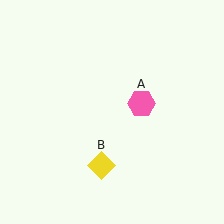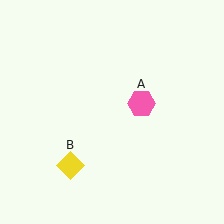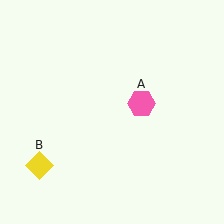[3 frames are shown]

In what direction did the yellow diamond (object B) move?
The yellow diamond (object B) moved left.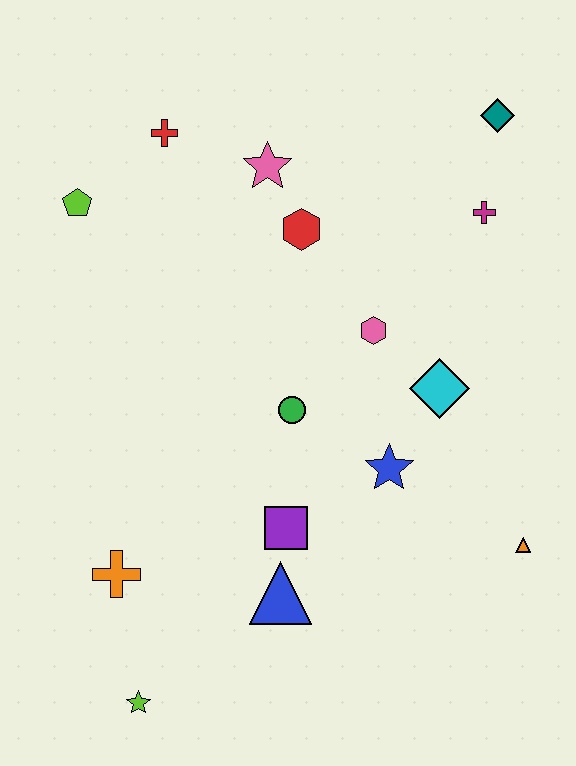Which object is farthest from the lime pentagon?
The orange triangle is farthest from the lime pentagon.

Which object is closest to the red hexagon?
The pink star is closest to the red hexagon.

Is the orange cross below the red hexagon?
Yes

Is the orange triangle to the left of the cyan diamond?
No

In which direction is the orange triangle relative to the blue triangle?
The orange triangle is to the right of the blue triangle.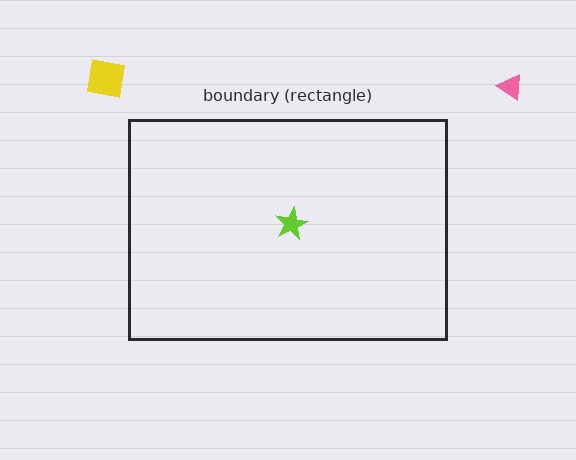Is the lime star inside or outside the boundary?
Inside.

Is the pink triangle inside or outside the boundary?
Outside.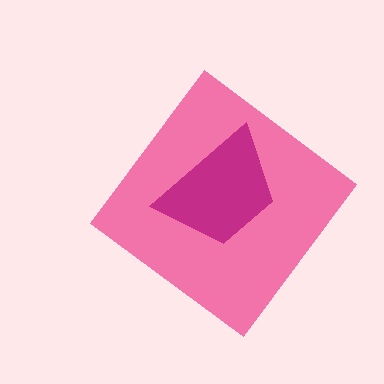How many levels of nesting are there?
2.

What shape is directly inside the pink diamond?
The magenta trapezoid.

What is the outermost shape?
The pink diamond.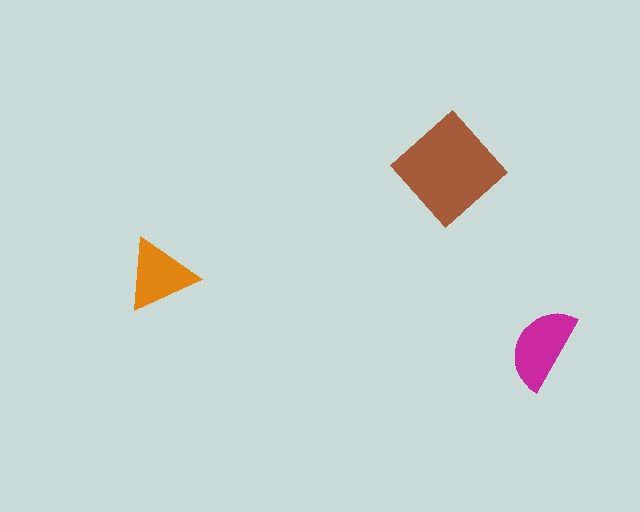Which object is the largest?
The brown diamond.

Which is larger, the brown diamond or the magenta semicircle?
The brown diamond.